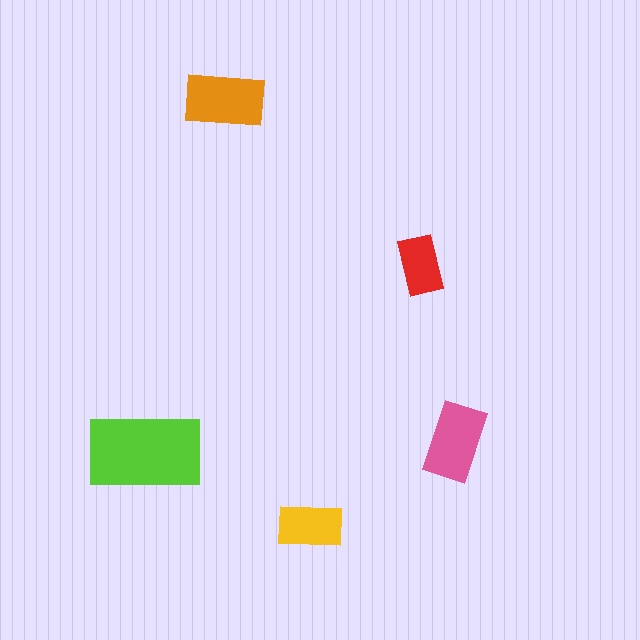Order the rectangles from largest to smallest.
the lime one, the orange one, the pink one, the yellow one, the red one.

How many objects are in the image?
There are 5 objects in the image.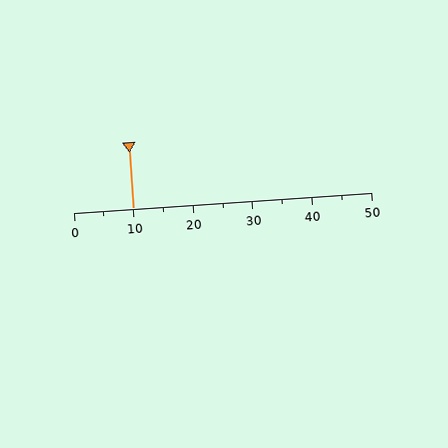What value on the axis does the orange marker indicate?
The marker indicates approximately 10.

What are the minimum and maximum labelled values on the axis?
The axis runs from 0 to 50.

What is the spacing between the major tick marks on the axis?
The major ticks are spaced 10 apart.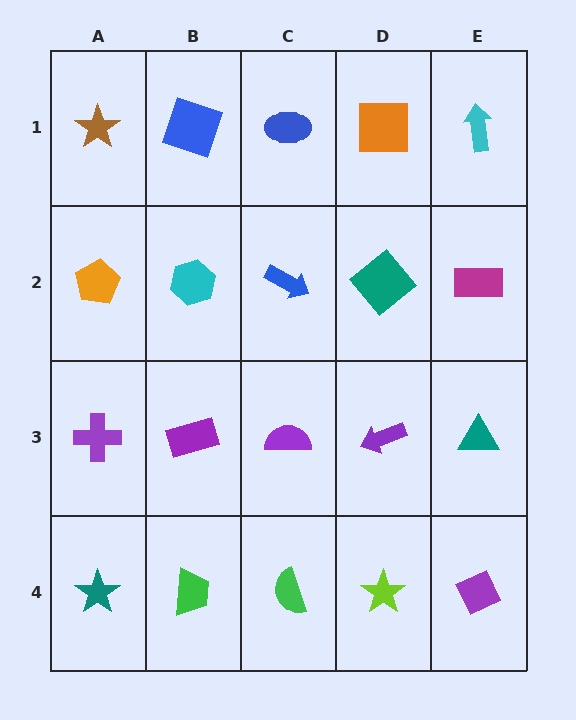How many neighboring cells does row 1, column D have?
3.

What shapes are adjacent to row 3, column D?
A teal diamond (row 2, column D), a lime star (row 4, column D), a purple semicircle (row 3, column C), a teal triangle (row 3, column E).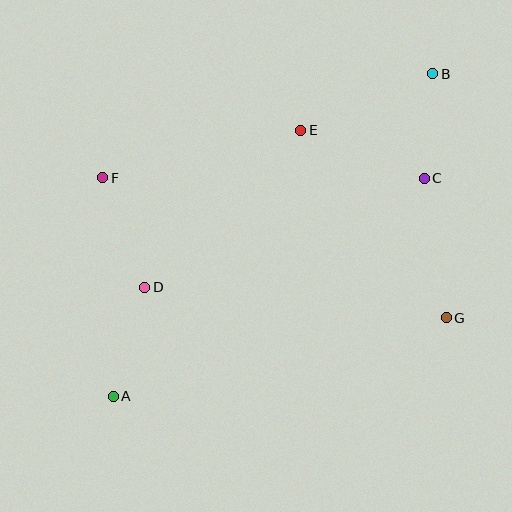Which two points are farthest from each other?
Points A and B are farthest from each other.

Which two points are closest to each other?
Points B and C are closest to each other.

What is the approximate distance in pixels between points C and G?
The distance between C and G is approximately 141 pixels.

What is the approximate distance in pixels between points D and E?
The distance between D and E is approximately 221 pixels.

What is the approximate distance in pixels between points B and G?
The distance between B and G is approximately 244 pixels.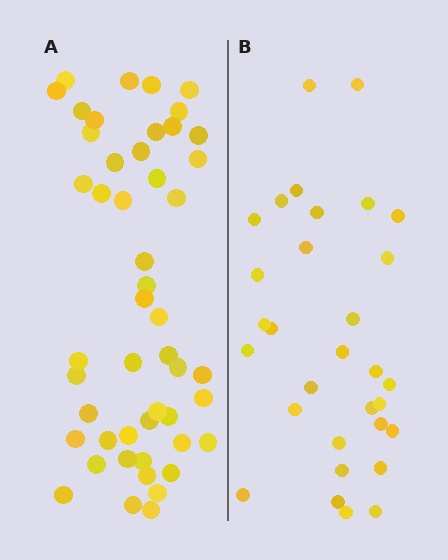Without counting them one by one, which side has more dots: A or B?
Region A (the left region) has more dots.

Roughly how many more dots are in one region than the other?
Region A has approximately 20 more dots than region B.